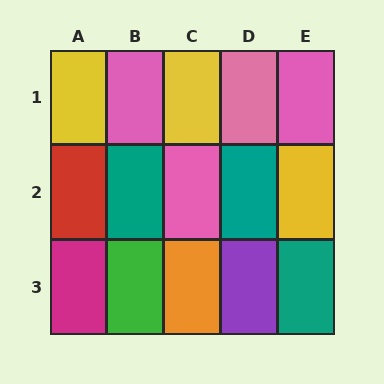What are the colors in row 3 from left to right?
Magenta, green, orange, purple, teal.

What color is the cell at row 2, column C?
Pink.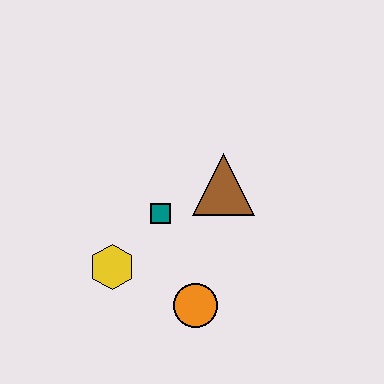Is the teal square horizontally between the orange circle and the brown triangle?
No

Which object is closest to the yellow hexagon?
The teal square is closest to the yellow hexagon.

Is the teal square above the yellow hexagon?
Yes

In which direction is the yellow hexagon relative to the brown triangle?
The yellow hexagon is to the left of the brown triangle.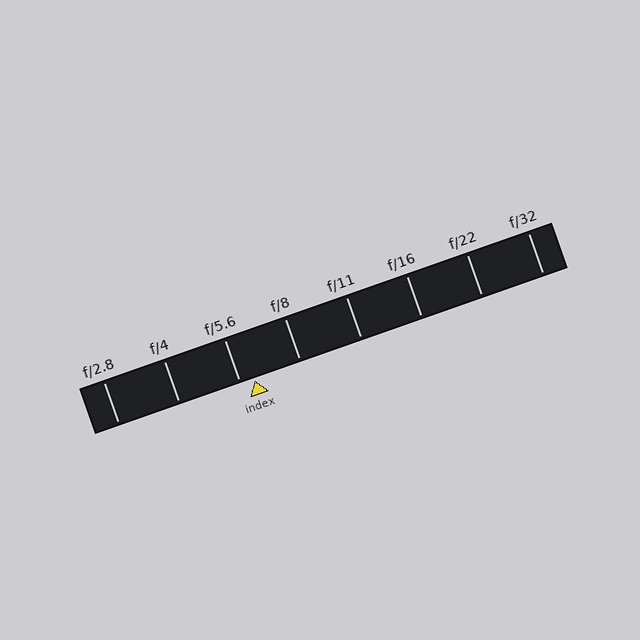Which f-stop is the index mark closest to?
The index mark is closest to f/5.6.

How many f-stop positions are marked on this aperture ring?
There are 8 f-stop positions marked.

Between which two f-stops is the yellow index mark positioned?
The index mark is between f/5.6 and f/8.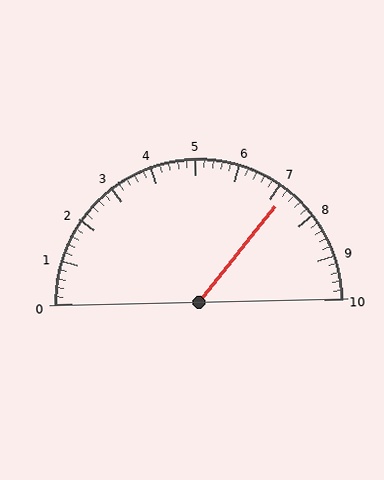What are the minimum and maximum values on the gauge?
The gauge ranges from 0 to 10.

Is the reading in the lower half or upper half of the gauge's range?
The reading is in the upper half of the range (0 to 10).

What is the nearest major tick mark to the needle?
The nearest major tick mark is 7.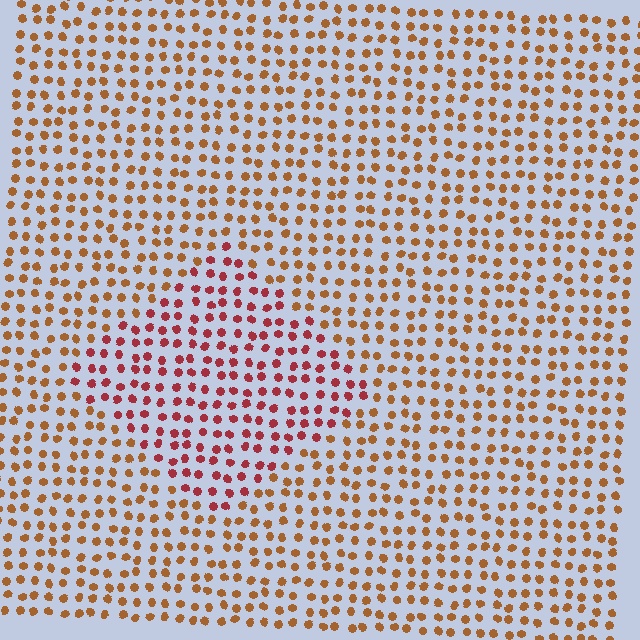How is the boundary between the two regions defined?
The boundary is defined purely by a slight shift in hue (about 35 degrees). Spacing, size, and orientation are identical on both sides.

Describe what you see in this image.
The image is filled with small brown elements in a uniform arrangement. A diamond-shaped region is visible where the elements are tinted to a slightly different hue, forming a subtle color boundary.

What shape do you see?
I see a diamond.